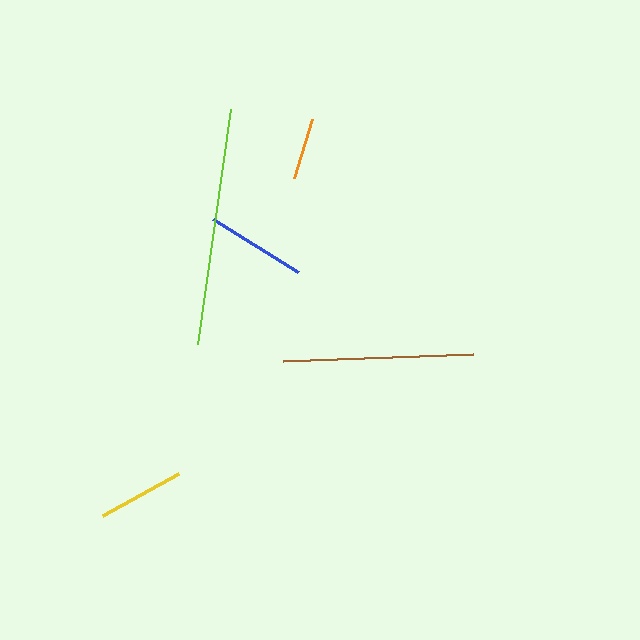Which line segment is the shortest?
The orange line is the shortest at approximately 62 pixels.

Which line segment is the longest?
The lime line is the longest at approximately 237 pixels.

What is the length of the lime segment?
The lime segment is approximately 237 pixels long.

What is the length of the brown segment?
The brown segment is approximately 190 pixels long.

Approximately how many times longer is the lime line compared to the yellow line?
The lime line is approximately 2.7 times the length of the yellow line.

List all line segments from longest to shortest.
From longest to shortest: lime, brown, blue, yellow, orange.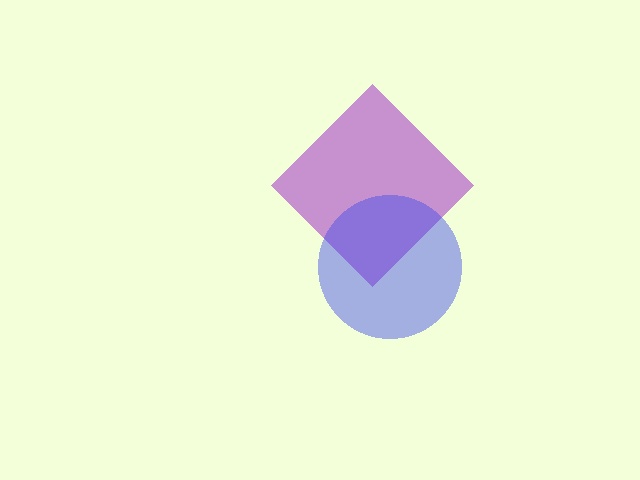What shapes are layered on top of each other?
The layered shapes are: a purple diamond, a blue circle.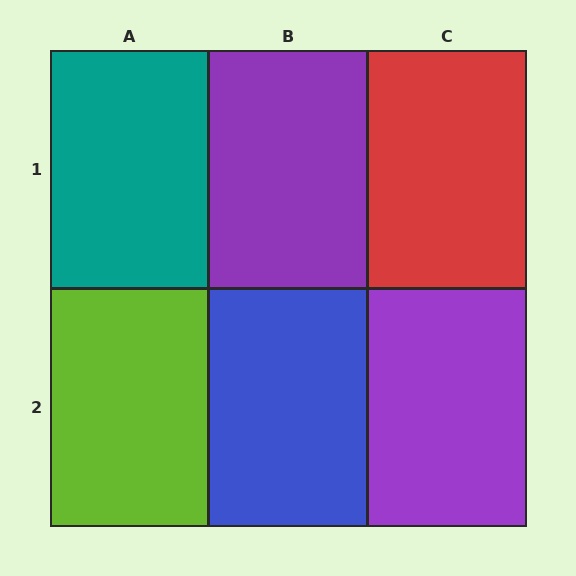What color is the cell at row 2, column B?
Blue.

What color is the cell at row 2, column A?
Lime.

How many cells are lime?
1 cell is lime.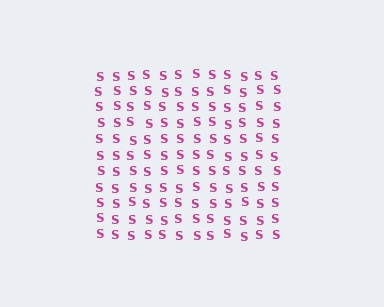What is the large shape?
The large shape is a square.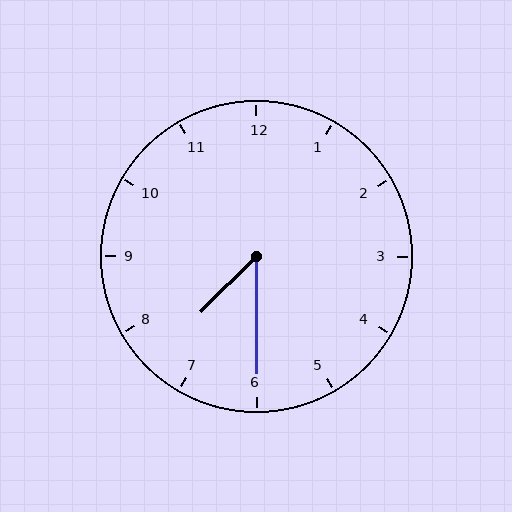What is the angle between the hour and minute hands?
Approximately 45 degrees.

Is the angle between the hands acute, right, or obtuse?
It is acute.